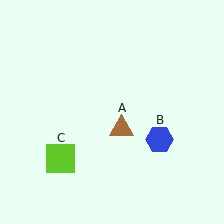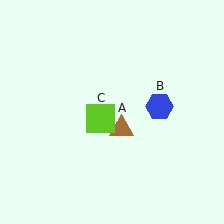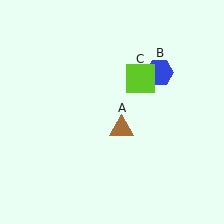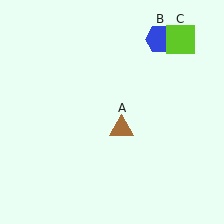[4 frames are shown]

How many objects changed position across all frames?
2 objects changed position: blue hexagon (object B), lime square (object C).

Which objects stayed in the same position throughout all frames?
Brown triangle (object A) remained stationary.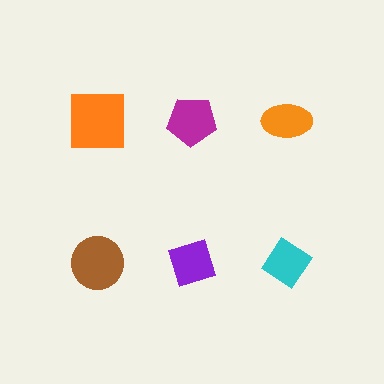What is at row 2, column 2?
A purple diamond.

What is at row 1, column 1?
An orange square.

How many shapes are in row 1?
3 shapes.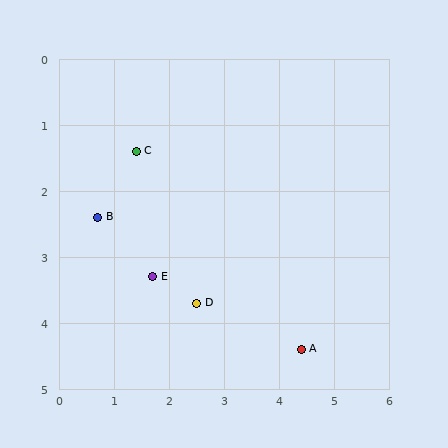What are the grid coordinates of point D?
Point D is at approximately (2.5, 3.7).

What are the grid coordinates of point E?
Point E is at approximately (1.7, 3.3).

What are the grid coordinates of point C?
Point C is at approximately (1.4, 1.4).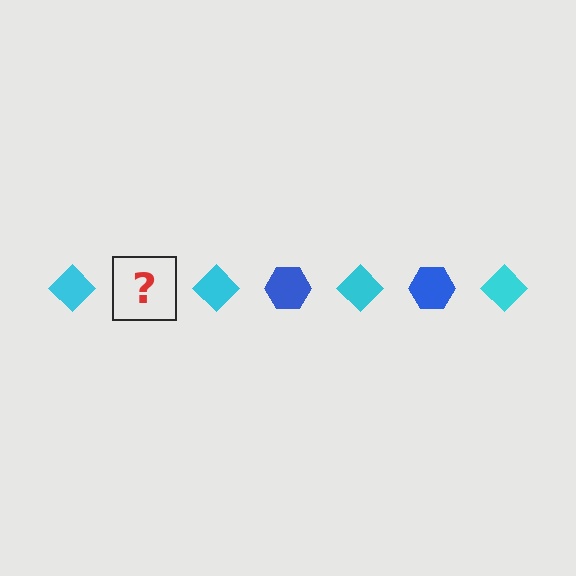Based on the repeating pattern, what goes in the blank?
The blank should be a blue hexagon.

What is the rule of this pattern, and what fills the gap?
The rule is that the pattern alternates between cyan diamond and blue hexagon. The gap should be filled with a blue hexagon.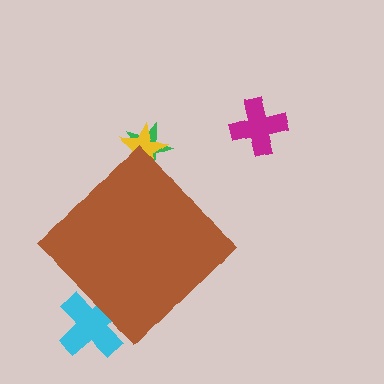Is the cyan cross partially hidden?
Yes, the cyan cross is partially hidden behind the brown diamond.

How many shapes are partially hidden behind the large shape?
3 shapes are partially hidden.